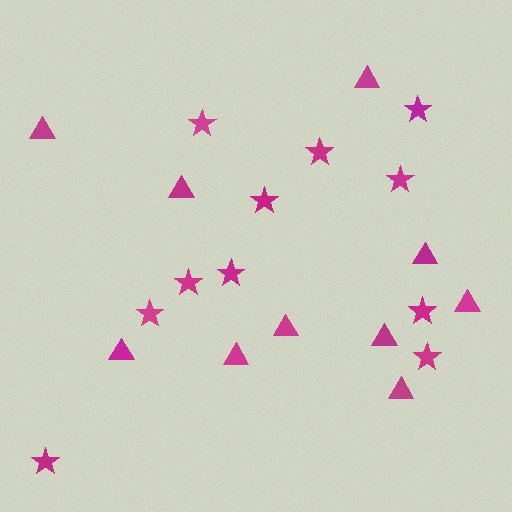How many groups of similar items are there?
There are 2 groups: one group of stars (11) and one group of triangles (10).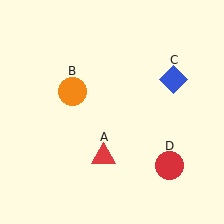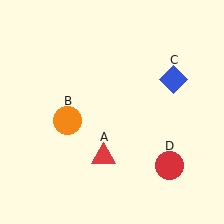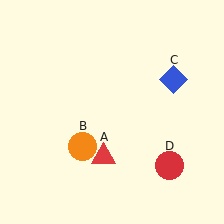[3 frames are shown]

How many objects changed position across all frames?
1 object changed position: orange circle (object B).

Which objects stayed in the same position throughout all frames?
Red triangle (object A) and blue diamond (object C) and red circle (object D) remained stationary.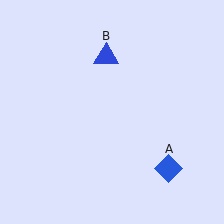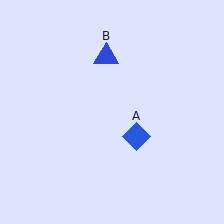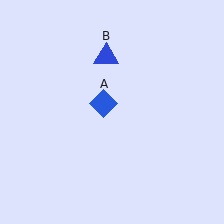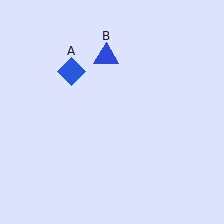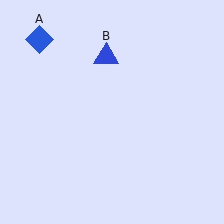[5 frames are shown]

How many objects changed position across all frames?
1 object changed position: blue diamond (object A).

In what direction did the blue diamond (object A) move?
The blue diamond (object A) moved up and to the left.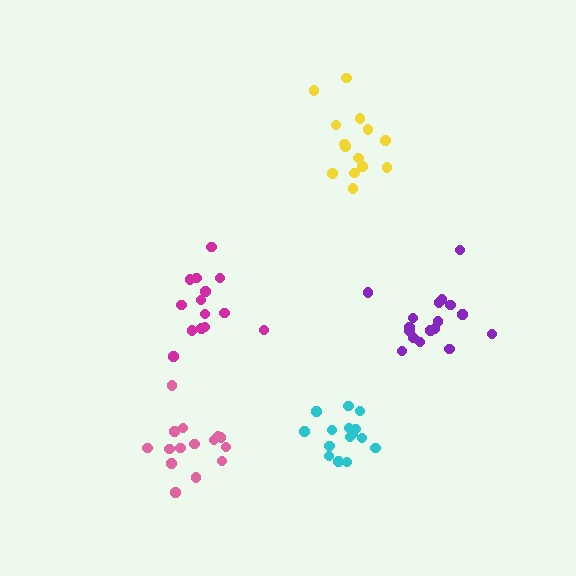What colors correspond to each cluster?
The clusters are colored: purple, yellow, magenta, pink, cyan.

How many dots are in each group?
Group 1: 17 dots, Group 2: 14 dots, Group 3: 14 dots, Group 4: 15 dots, Group 5: 15 dots (75 total).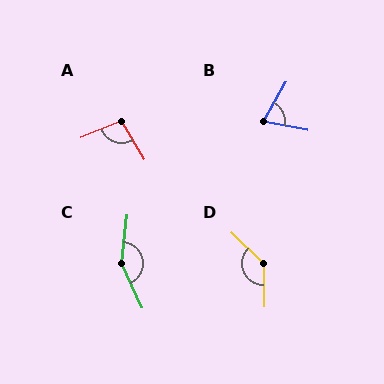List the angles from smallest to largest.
B (71°), A (99°), D (135°), C (148°).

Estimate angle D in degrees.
Approximately 135 degrees.